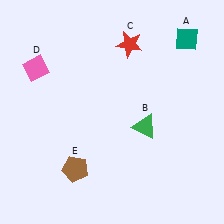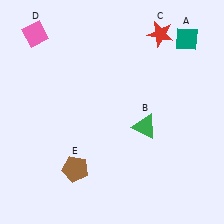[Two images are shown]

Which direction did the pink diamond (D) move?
The pink diamond (D) moved up.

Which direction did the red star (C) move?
The red star (C) moved right.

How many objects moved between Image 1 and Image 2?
2 objects moved between the two images.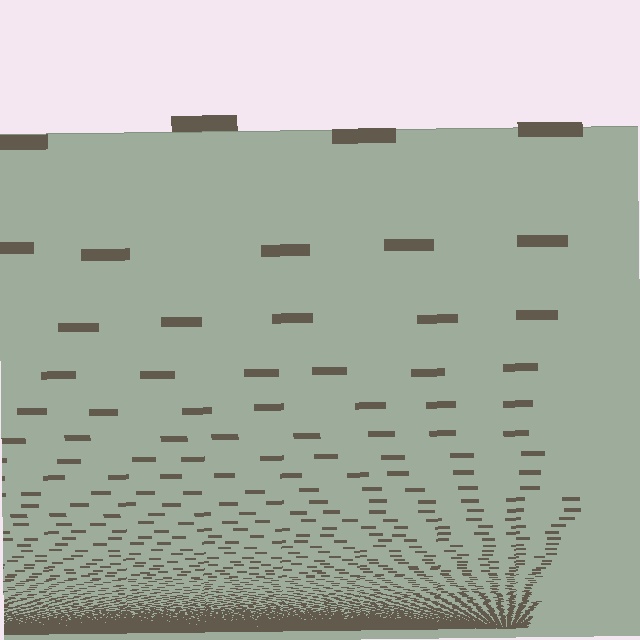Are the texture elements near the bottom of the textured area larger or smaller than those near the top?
Smaller. The gradient is inverted — elements near the bottom are smaller and denser.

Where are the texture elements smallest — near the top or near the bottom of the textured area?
Near the bottom.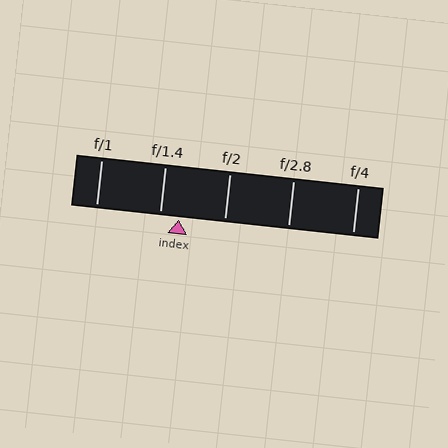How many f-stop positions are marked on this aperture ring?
There are 5 f-stop positions marked.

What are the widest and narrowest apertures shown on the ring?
The widest aperture shown is f/1 and the narrowest is f/4.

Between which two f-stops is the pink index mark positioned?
The index mark is between f/1.4 and f/2.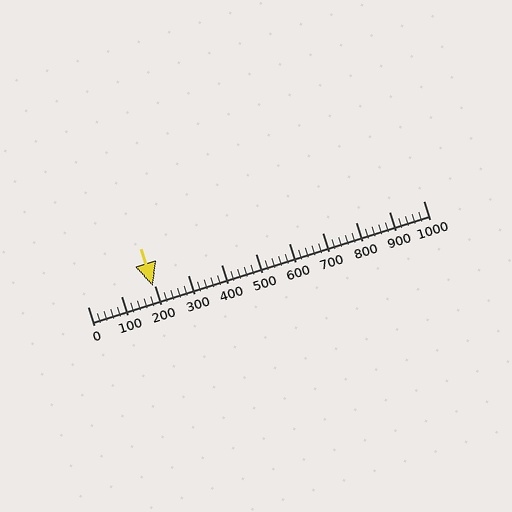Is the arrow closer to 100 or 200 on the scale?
The arrow is closer to 200.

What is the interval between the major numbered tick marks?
The major tick marks are spaced 100 units apart.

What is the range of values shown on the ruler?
The ruler shows values from 0 to 1000.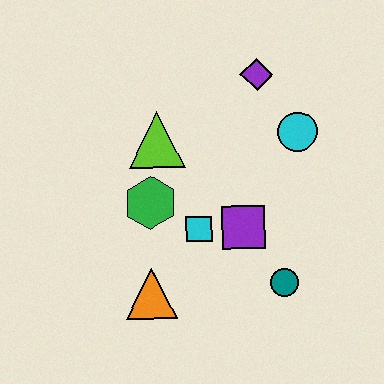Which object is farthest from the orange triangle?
The purple diamond is farthest from the orange triangle.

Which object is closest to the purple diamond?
The cyan circle is closest to the purple diamond.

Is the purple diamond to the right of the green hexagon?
Yes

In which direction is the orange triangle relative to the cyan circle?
The orange triangle is below the cyan circle.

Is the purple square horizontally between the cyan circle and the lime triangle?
Yes